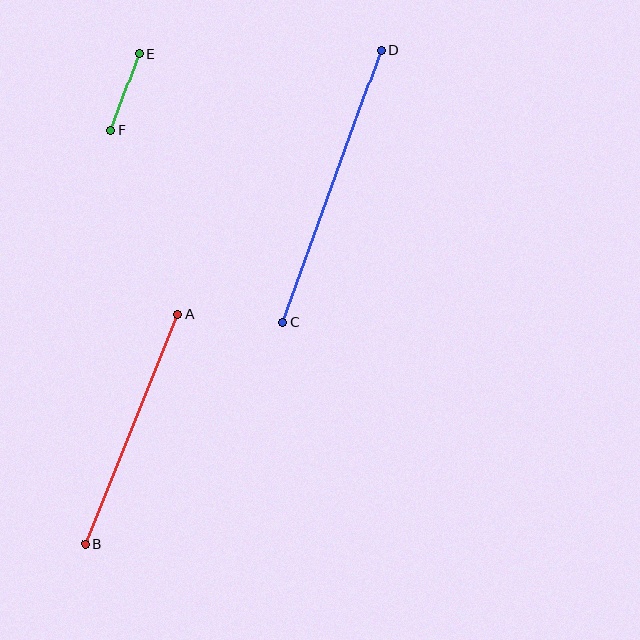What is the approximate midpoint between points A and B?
The midpoint is at approximately (131, 429) pixels.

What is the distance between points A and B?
The distance is approximately 248 pixels.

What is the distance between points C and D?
The distance is approximately 289 pixels.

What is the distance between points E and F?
The distance is approximately 81 pixels.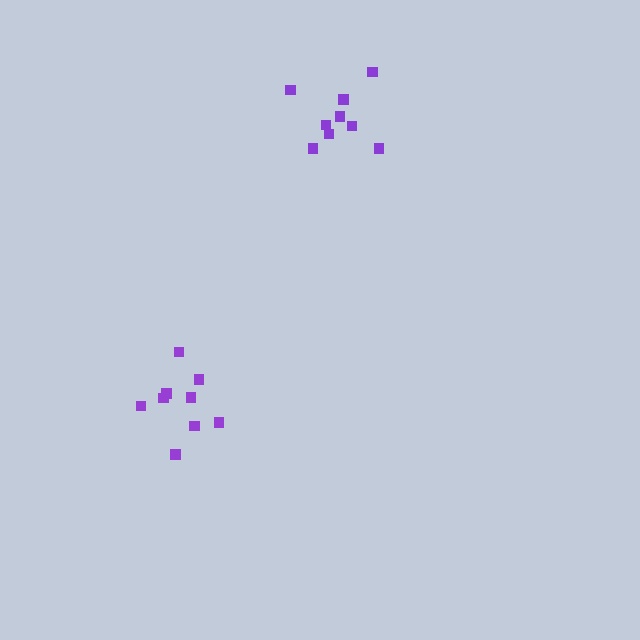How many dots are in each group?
Group 1: 9 dots, Group 2: 9 dots (18 total).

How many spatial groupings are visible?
There are 2 spatial groupings.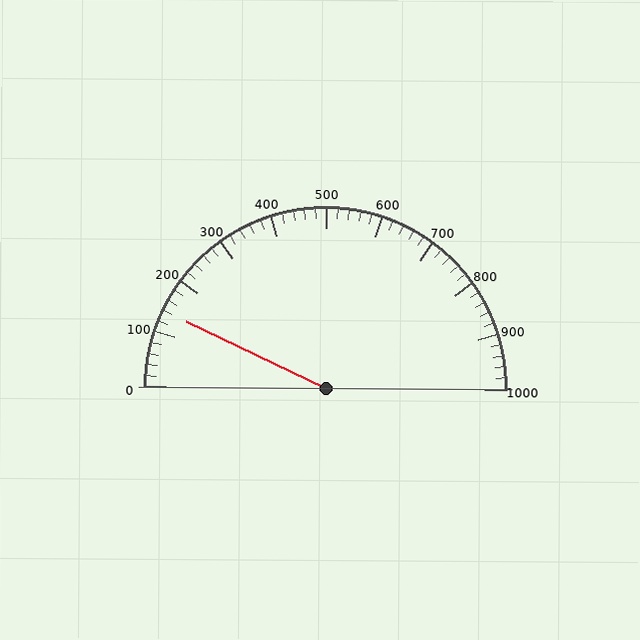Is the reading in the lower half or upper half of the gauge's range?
The reading is in the lower half of the range (0 to 1000).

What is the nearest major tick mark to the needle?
The nearest major tick mark is 100.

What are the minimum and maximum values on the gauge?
The gauge ranges from 0 to 1000.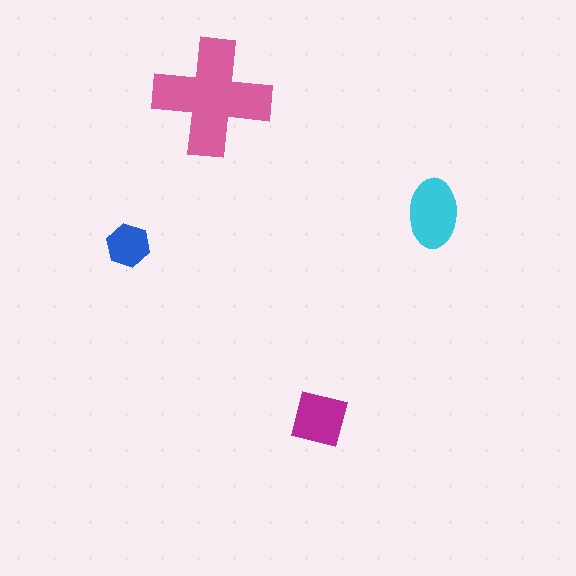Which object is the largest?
The pink cross.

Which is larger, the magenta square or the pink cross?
The pink cross.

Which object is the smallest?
The blue hexagon.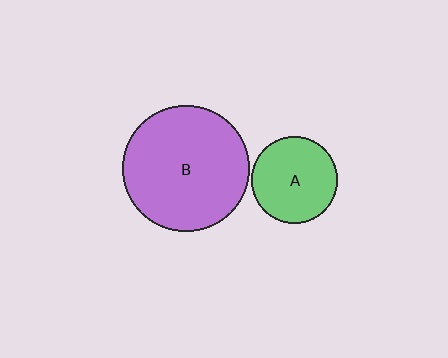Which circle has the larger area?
Circle B (purple).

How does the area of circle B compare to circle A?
Approximately 2.1 times.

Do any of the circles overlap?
No, none of the circles overlap.